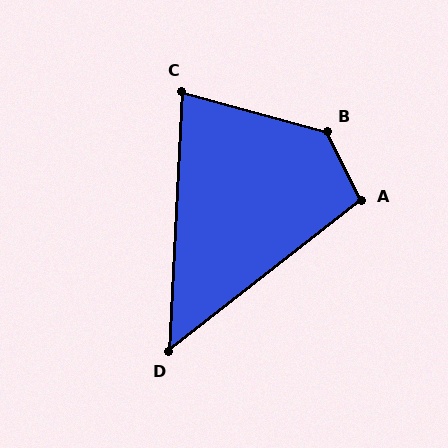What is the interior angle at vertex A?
Approximately 102 degrees (obtuse).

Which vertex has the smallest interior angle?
D, at approximately 49 degrees.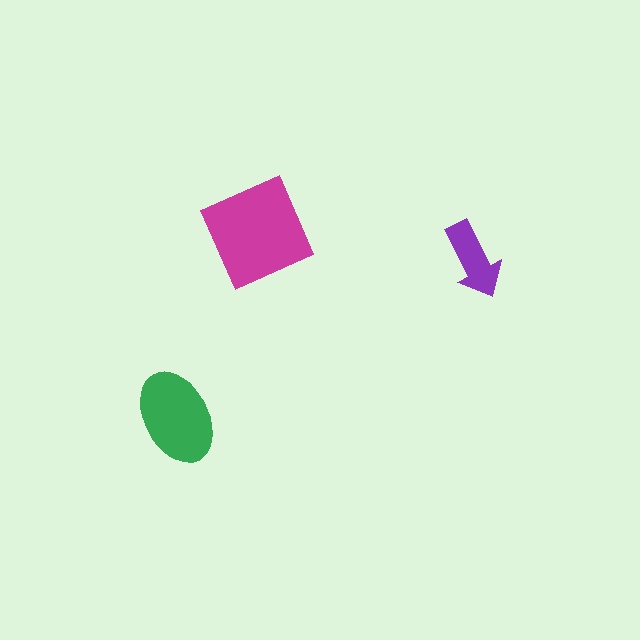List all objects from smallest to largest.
The purple arrow, the green ellipse, the magenta diamond.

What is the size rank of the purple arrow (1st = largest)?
3rd.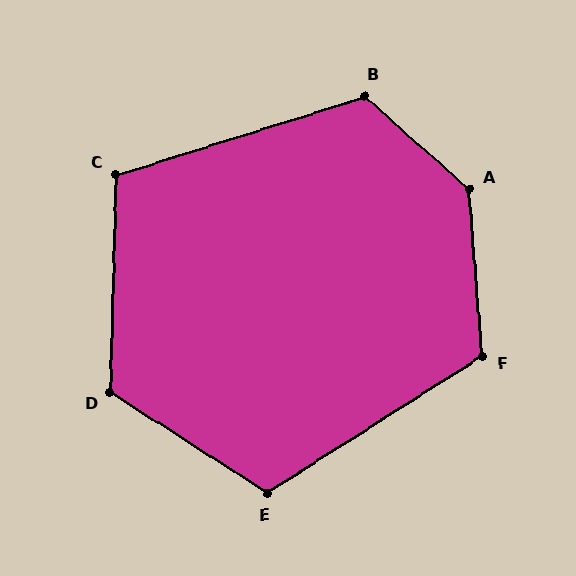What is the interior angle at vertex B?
Approximately 121 degrees (obtuse).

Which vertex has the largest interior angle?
A, at approximately 136 degrees.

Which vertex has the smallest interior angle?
C, at approximately 109 degrees.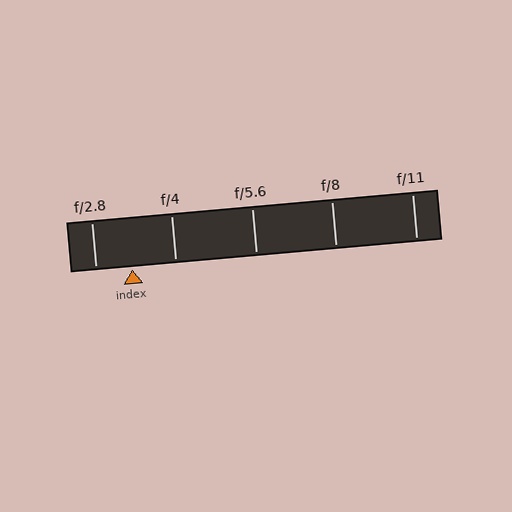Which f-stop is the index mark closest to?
The index mark is closest to f/2.8.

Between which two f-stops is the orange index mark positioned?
The index mark is between f/2.8 and f/4.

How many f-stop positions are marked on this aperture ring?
There are 5 f-stop positions marked.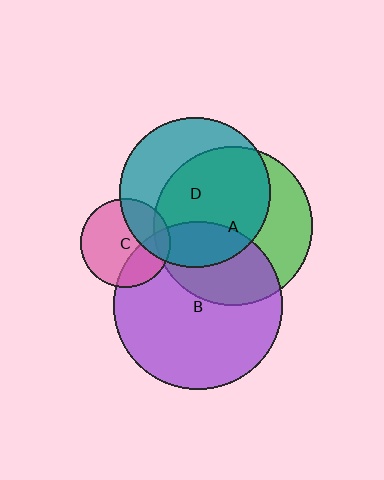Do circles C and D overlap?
Yes.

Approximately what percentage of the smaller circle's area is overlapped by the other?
Approximately 30%.